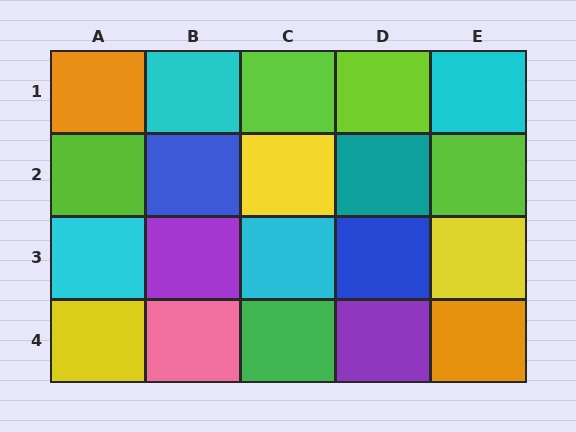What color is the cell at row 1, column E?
Cyan.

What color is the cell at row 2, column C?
Yellow.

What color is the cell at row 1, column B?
Cyan.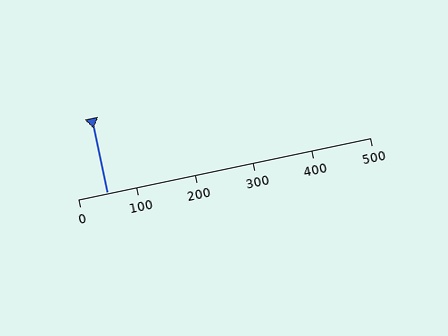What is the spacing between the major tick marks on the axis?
The major ticks are spaced 100 apart.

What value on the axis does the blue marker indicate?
The marker indicates approximately 50.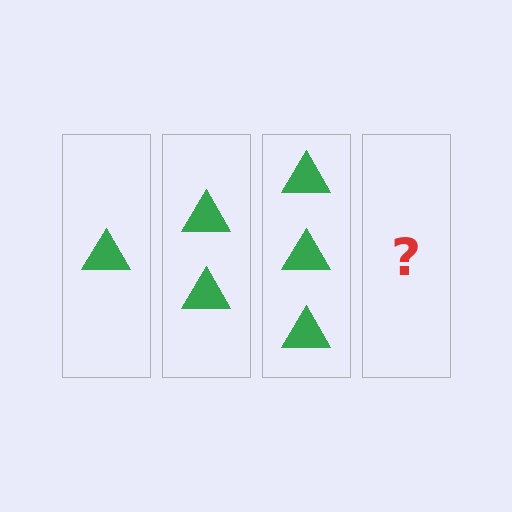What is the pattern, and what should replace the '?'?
The pattern is that each step adds one more triangle. The '?' should be 4 triangles.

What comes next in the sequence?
The next element should be 4 triangles.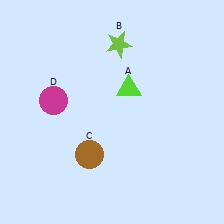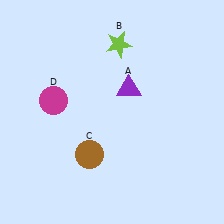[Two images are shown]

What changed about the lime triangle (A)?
In Image 1, A is lime. In Image 2, it changed to purple.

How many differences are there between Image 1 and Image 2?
There is 1 difference between the two images.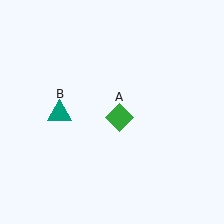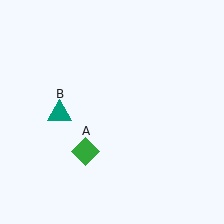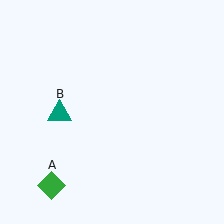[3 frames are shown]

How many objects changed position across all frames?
1 object changed position: green diamond (object A).